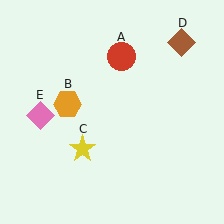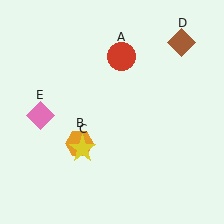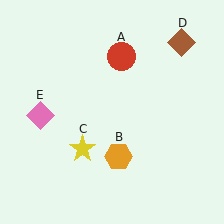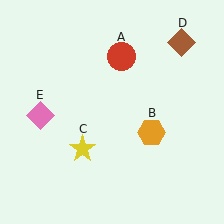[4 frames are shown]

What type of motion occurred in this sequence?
The orange hexagon (object B) rotated counterclockwise around the center of the scene.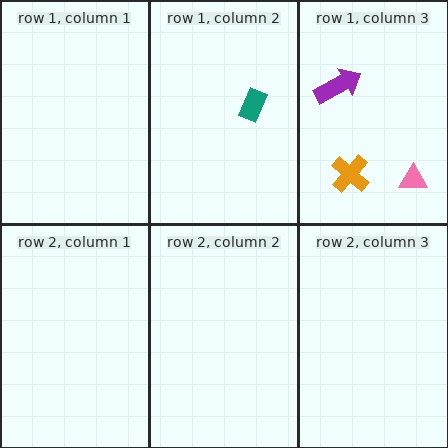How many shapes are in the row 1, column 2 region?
1.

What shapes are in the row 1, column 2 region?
The teal rectangle.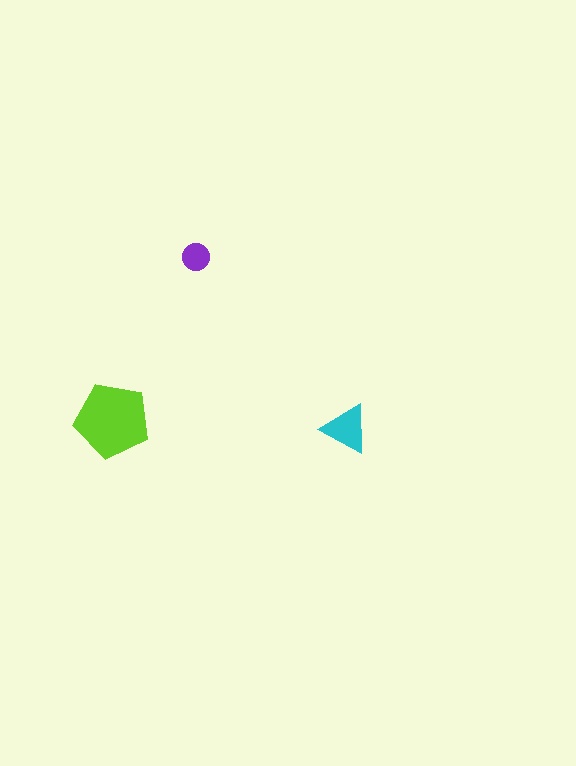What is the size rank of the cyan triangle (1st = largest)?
2nd.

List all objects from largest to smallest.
The lime pentagon, the cyan triangle, the purple circle.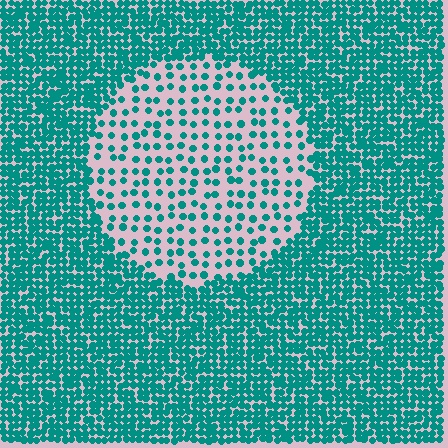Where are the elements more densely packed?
The elements are more densely packed outside the circle boundary.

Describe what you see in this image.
The image contains small teal elements arranged at two different densities. A circle-shaped region is visible where the elements are less densely packed than the surrounding area.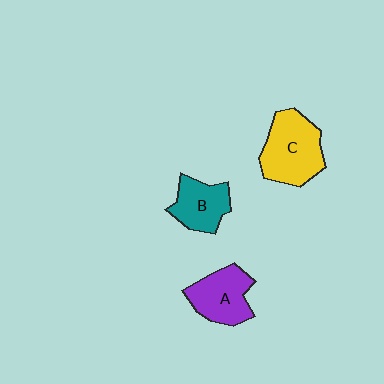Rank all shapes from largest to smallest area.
From largest to smallest: C (yellow), A (purple), B (teal).